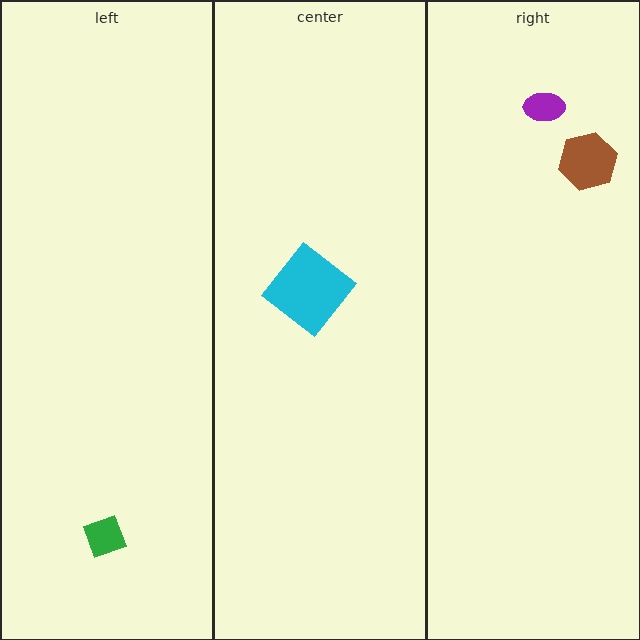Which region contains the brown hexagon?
The right region.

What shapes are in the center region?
The cyan diamond.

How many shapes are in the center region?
1.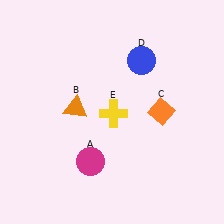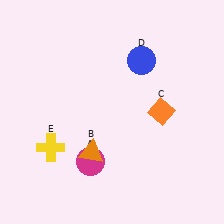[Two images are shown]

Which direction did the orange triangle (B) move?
The orange triangle (B) moved down.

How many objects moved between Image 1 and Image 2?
2 objects moved between the two images.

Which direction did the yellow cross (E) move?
The yellow cross (E) moved left.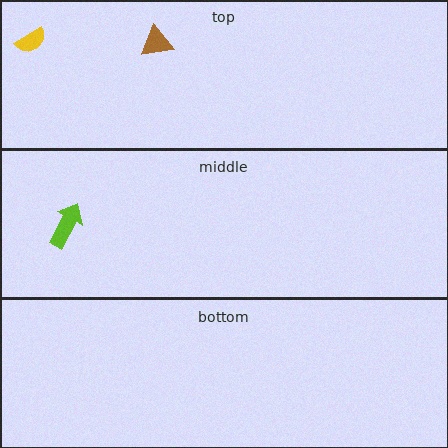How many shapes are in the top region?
2.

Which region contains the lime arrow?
The middle region.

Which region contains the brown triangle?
The top region.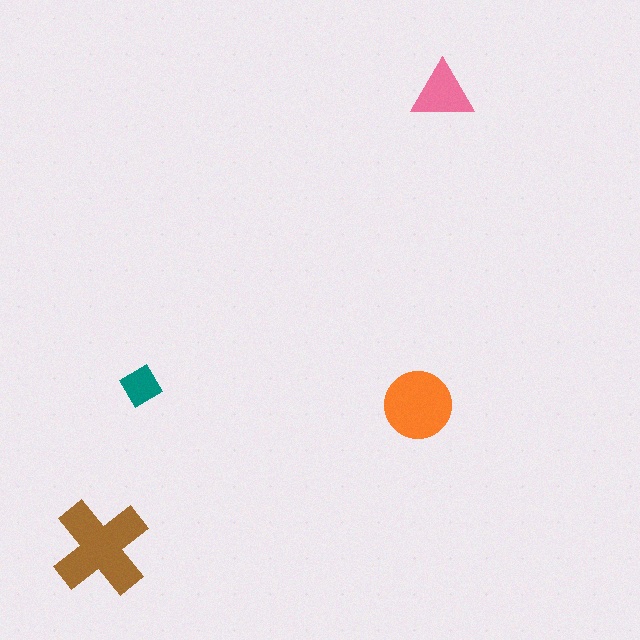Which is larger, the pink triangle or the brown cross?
The brown cross.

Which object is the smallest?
The teal diamond.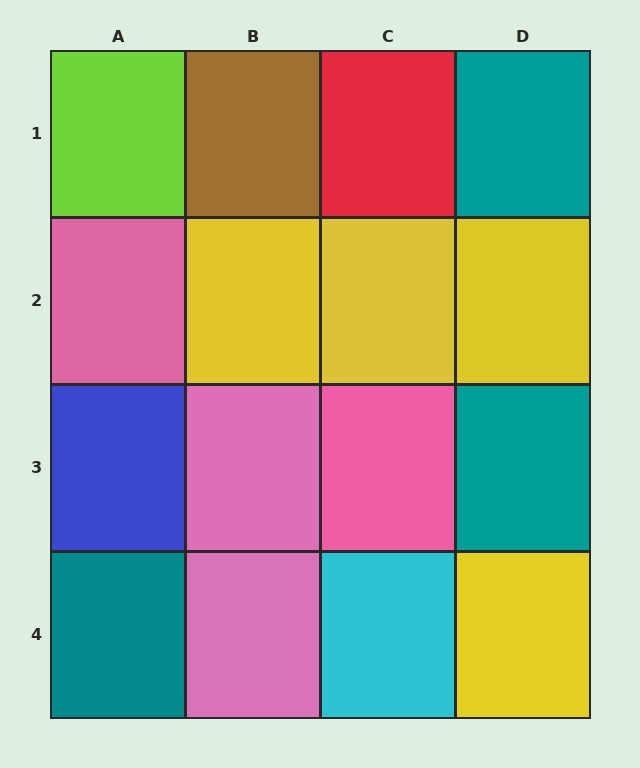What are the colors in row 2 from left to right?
Pink, yellow, yellow, yellow.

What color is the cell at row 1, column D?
Teal.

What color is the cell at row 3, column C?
Pink.